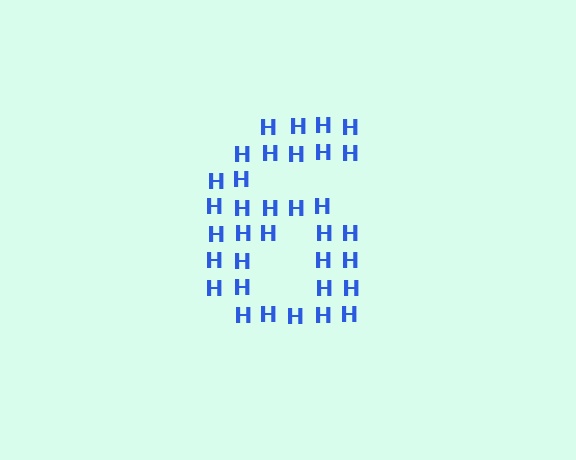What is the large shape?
The large shape is the digit 6.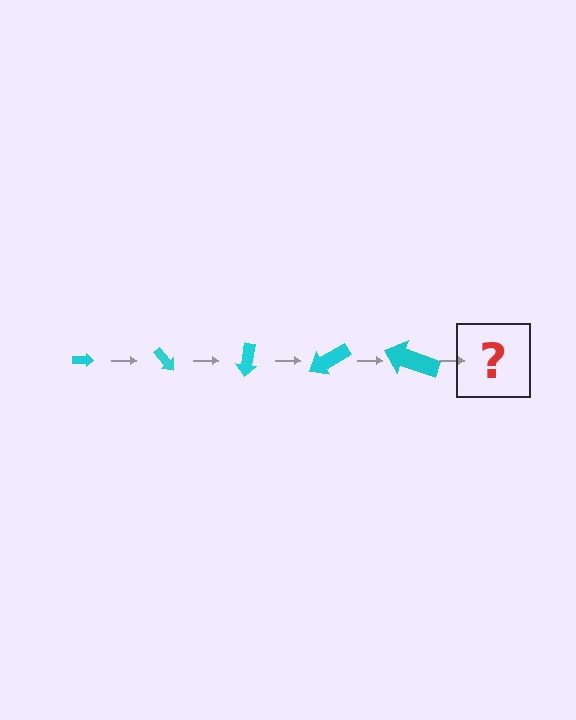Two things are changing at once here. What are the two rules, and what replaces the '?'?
The two rules are that the arrow grows larger each step and it rotates 50 degrees each step. The '?' should be an arrow, larger than the previous one and rotated 250 degrees from the start.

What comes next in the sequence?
The next element should be an arrow, larger than the previous one and rotated 250 degrees from the start.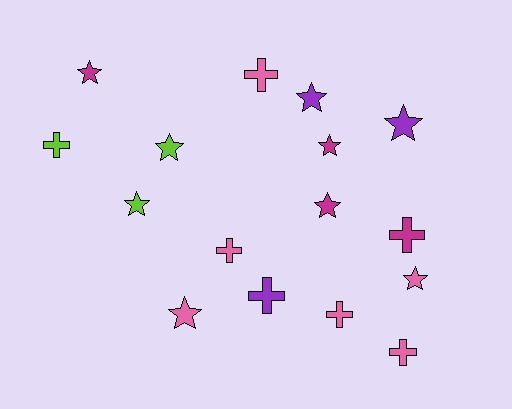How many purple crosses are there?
There is 1 purple cross.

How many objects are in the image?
There are 16 objects.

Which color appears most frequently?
Pink, with 6 objects.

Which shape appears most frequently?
Star, with 9 objects.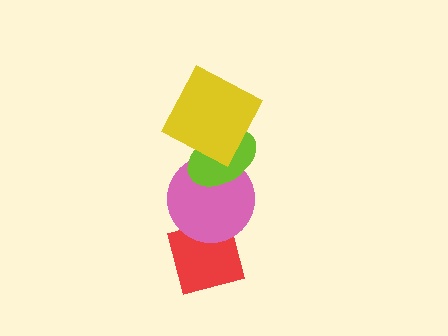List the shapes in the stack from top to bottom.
From top to bottom: the yellow square, the lime ellipse, the pink circle, the red square.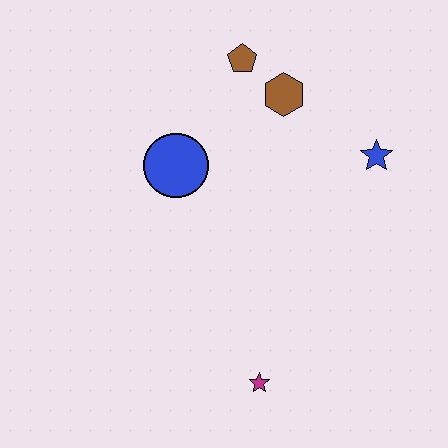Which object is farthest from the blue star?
The magenta star is farthest from the blue star.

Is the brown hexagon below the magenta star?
No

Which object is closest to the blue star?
The brown hexagon is closest to the blue star.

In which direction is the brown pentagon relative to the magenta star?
The brown pentagon is above the magenta star.